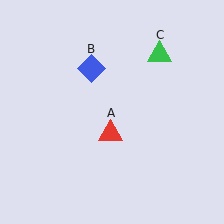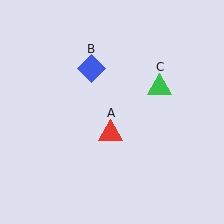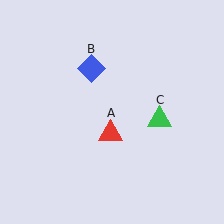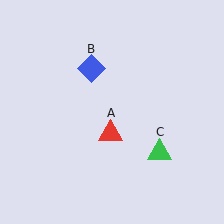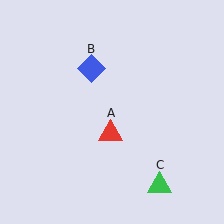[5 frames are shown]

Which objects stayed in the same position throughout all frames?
Red triangle (object A) and blue diamond (object B) remained stationary.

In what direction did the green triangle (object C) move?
The green triangle (object C) moved down.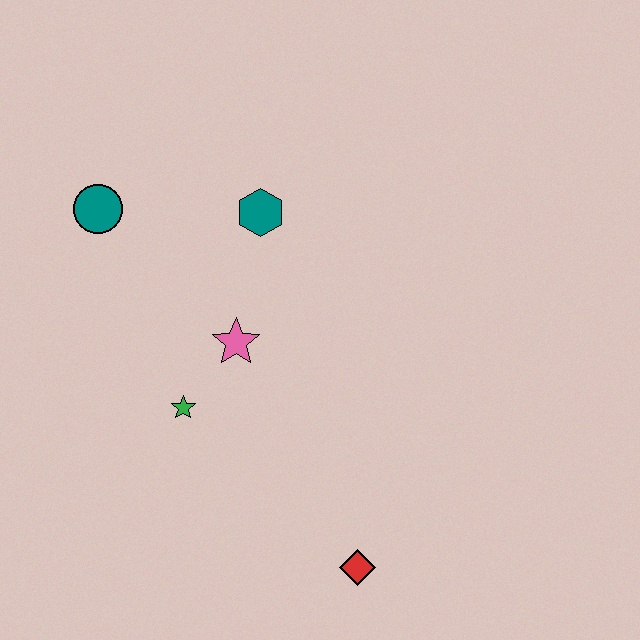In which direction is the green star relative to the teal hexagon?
The green star is below the teal hexagon.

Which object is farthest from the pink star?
The red diamond is farthest from the pink star.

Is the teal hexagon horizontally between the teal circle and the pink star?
No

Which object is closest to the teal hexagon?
The pink star is closest to the teal hexagon.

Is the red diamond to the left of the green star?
No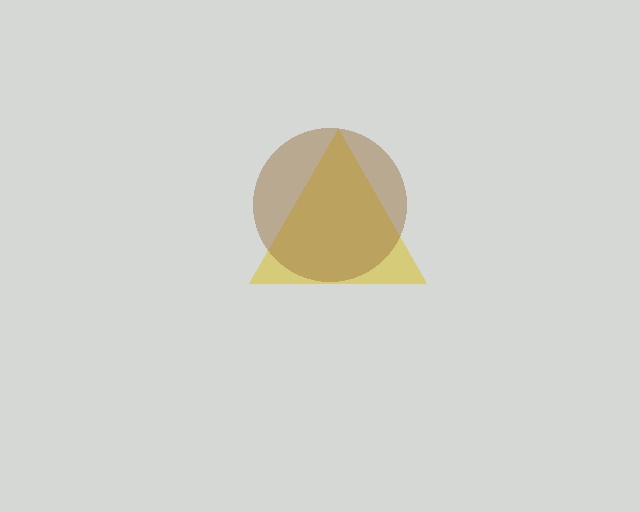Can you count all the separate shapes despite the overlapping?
Yes, there are 2 separate shapes.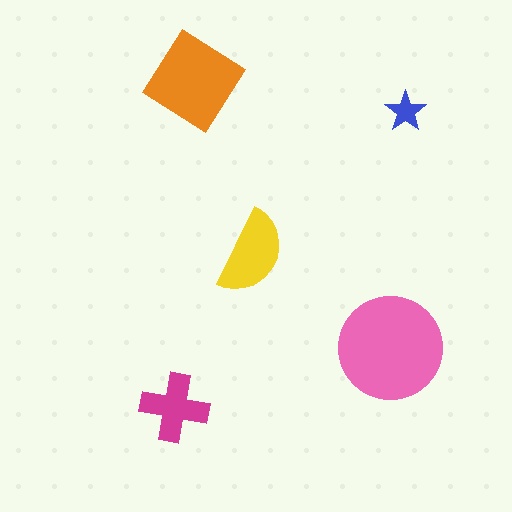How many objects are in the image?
There are 5 objects in the image.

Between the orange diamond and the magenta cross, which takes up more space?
The orange diamond.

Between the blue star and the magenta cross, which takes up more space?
The magenta cross.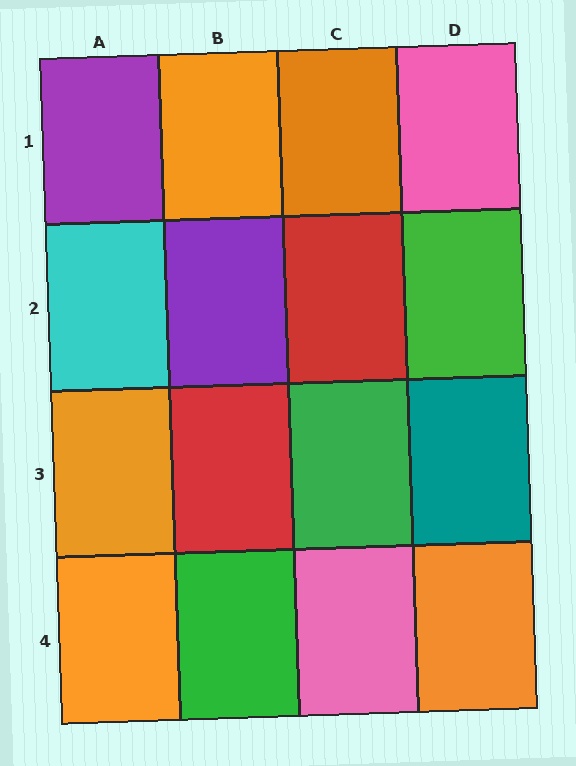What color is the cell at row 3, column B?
Red.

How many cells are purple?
2 cells are purple.